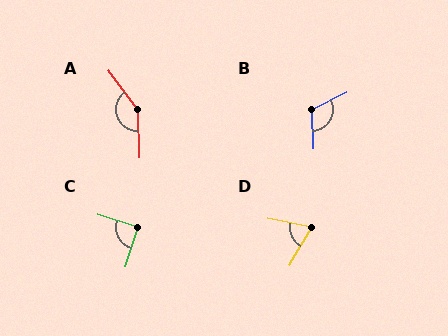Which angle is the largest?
A, at approximately 145 degrees.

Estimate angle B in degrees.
Approximately 113 degrees.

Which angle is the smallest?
D, at approximately 71 degrees.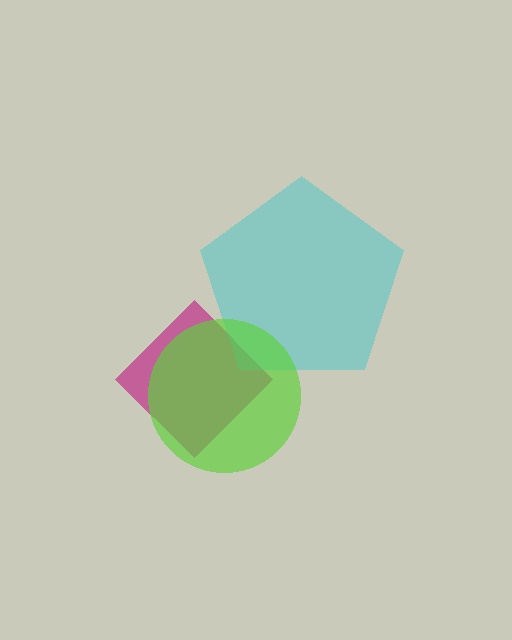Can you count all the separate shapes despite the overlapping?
Yes, there are 3 separate shapes.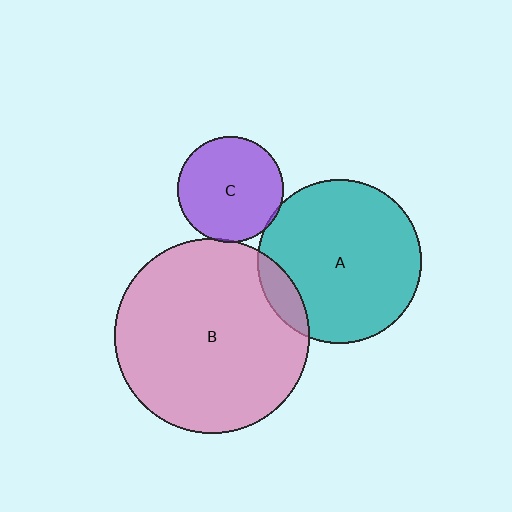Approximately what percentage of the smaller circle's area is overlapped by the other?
Approximately 5%.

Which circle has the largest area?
Circle B (pink).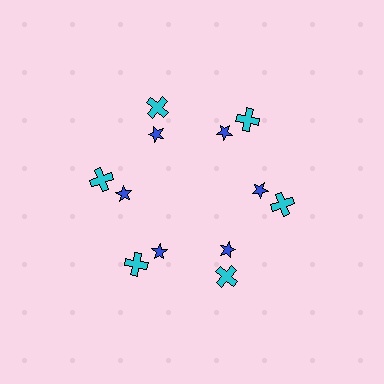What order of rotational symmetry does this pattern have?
This pattern has 6-fold rotational symmetry.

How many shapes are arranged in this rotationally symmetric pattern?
There are 12 shapes, arranged in 6 groups of 2.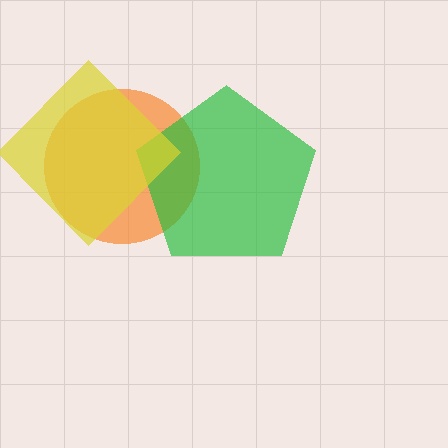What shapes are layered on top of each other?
The layered shapes are: an orange circle, a green pentagon, a yellow diamond.